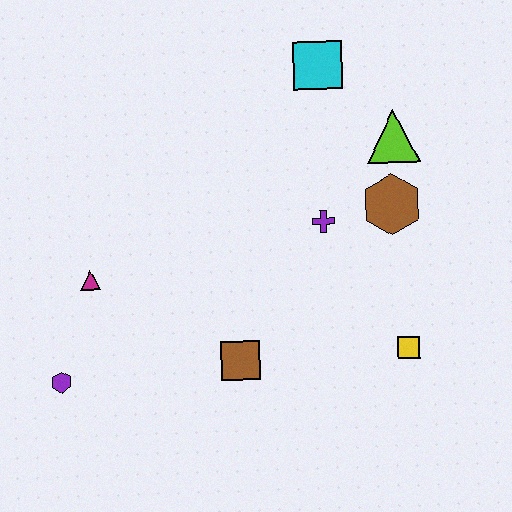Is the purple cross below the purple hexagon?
No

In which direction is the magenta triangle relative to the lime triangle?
The magenta triangle is to the left of the lime triangle.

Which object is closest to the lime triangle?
The brown hexagon is closest to the lime triangle.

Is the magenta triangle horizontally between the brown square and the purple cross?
No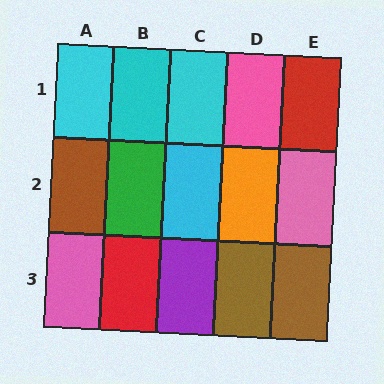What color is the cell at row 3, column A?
Pink.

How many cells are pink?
3 cells are pink.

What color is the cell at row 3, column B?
Red.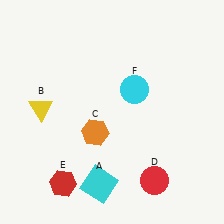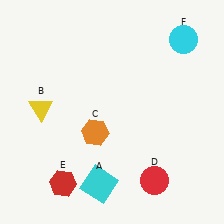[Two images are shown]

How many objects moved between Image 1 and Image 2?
1 object moved between the two images.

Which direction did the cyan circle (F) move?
The cyan circle (F) moved up.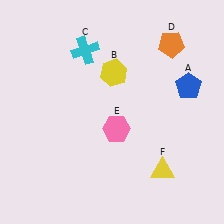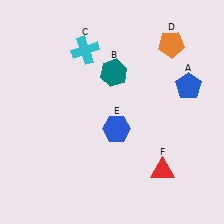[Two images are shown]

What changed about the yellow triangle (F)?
In Image 1, F is yellow. In Image 2, it changed to red.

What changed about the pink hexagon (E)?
In Image 1, E is pink. In Image 2, it changed to blue.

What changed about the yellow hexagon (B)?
In Image 1, B is yellow. In Image 2, it changed to teal.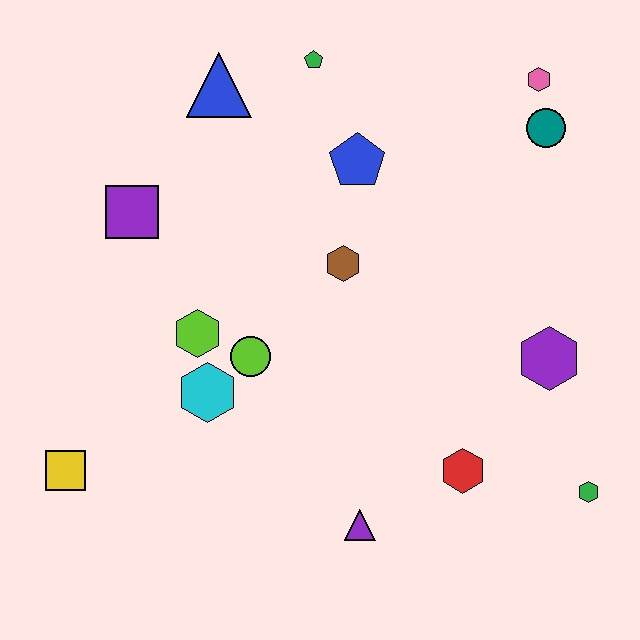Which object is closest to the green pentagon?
The blue triangle is closest to the green pentagon.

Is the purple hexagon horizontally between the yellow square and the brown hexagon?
No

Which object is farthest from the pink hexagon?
The yellow square is farthest from the pink hexagon.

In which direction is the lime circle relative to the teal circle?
The lime circle is to the left of the teal circle.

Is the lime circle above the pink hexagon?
No